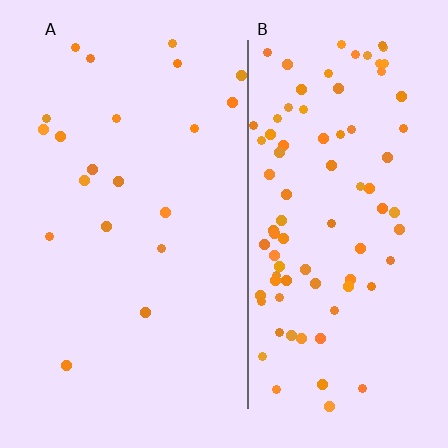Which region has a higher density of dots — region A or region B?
B (the right).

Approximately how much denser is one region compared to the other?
Approximately 4.3× — region B over region A.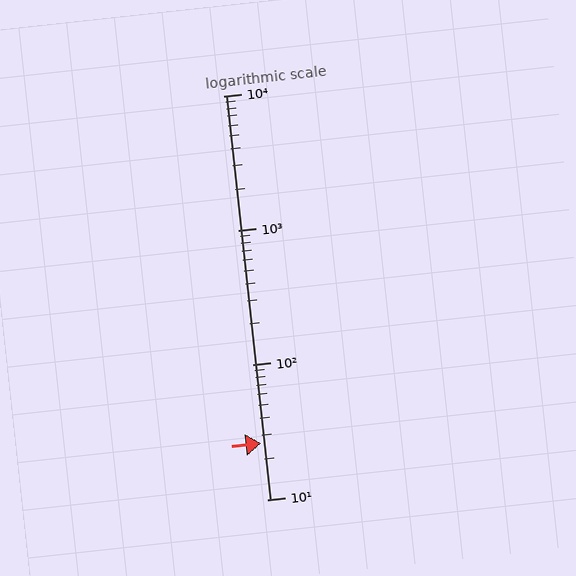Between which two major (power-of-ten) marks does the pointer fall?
The pointer is between 10 and 100.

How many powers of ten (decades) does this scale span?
The scale spans 3 decades, from 10 to 10000.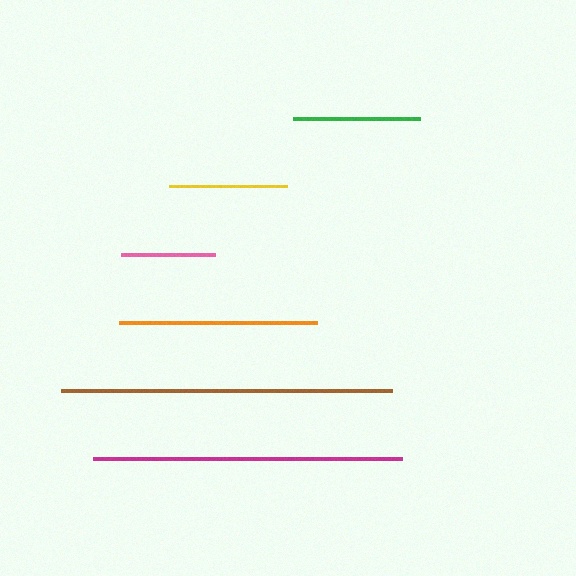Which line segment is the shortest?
The pink line is the shortest at approximately 95 pixels.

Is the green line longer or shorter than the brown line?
The brown line is longer than the green line.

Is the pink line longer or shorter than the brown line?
The brown line is longer than the pink line.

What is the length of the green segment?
The green segment is approximately 127 pixels long.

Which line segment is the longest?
The brown line is the longest at approximately 331 pixels.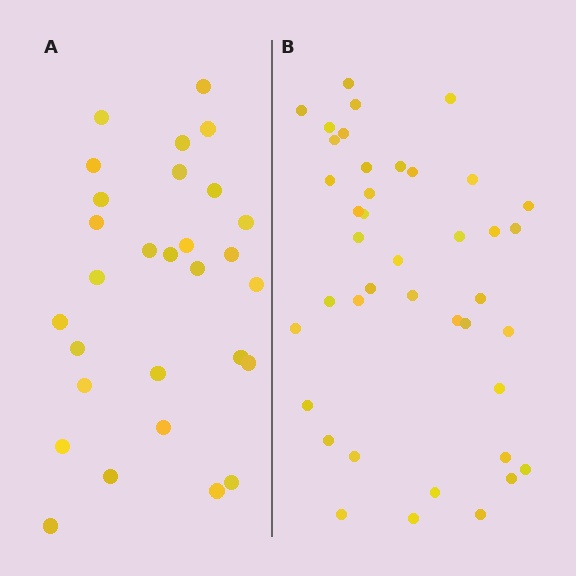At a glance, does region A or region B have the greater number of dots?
Region B (the right region) has more dots.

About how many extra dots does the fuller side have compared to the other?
Region B has roughly 12 or so more dots than region A.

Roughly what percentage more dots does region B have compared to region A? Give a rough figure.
About 40% more.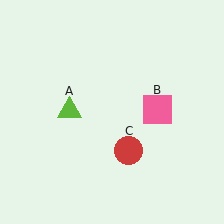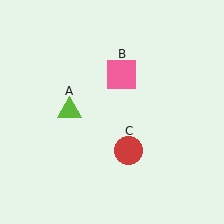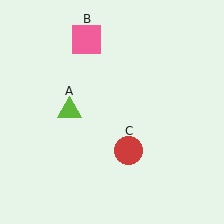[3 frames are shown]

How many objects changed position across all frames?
1 object changed position: pink square (object B).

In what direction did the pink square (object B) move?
The pink square (object B) moved up and to the left.